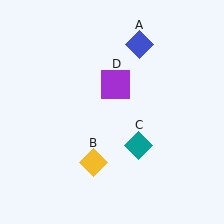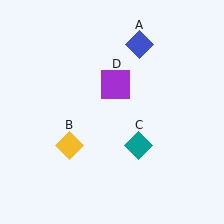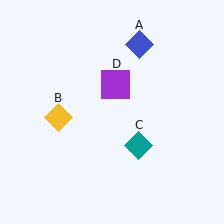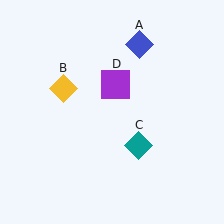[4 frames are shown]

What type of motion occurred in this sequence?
The yellow diamond (object B) rotated clockwise around the center of the scene.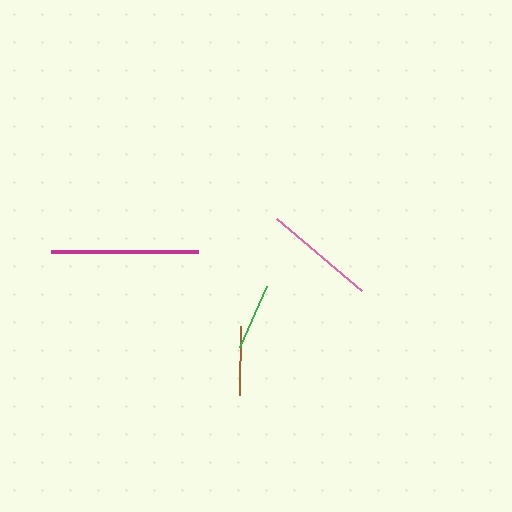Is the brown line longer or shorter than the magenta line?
The magenta line is longer than the brown line.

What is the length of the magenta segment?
The magenta segment is approximately 147 pixels long.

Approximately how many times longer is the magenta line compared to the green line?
The magenta line is approximately 2.2 times the length of the green line.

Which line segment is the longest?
The magenta line is the longest at approximately 147 pixels.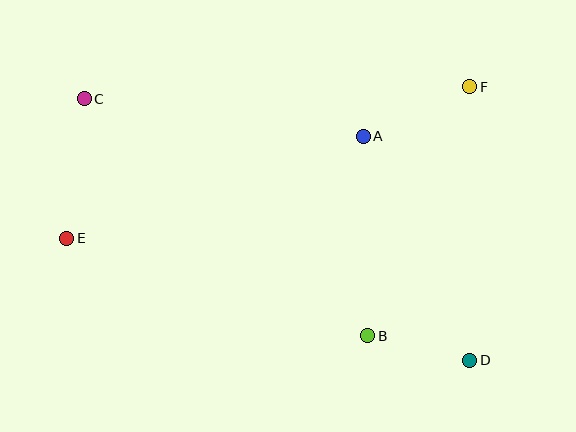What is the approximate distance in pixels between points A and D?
The distance between A and D is approximately 248 pixels.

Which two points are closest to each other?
Points B and D are closest to each other.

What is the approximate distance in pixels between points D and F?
The distance between D and F is approximately 273 pixels.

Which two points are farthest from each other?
Points C and D are farthest from each other.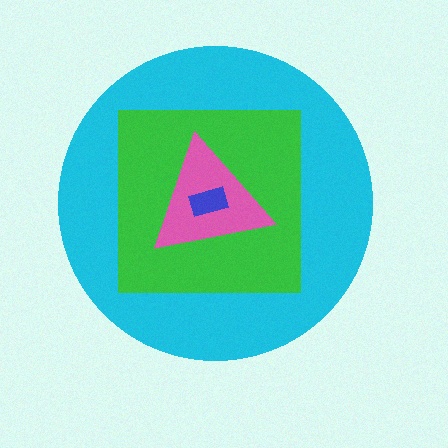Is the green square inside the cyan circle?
Yes.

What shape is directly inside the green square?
The pink triangle.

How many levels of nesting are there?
4.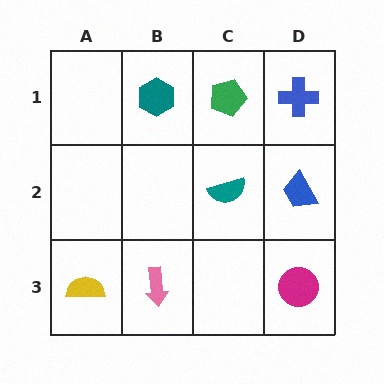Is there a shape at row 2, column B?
No, that cell is empty.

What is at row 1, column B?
A teal hexagon.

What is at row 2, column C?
A teal semicircle.